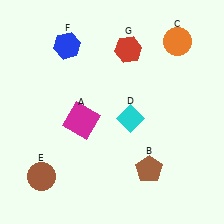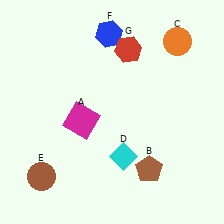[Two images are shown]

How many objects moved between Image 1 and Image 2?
2 objects moved between the two images.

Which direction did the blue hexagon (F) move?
The blue hexagon (F) moved right.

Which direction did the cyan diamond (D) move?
The cyan diamond (D) moved down.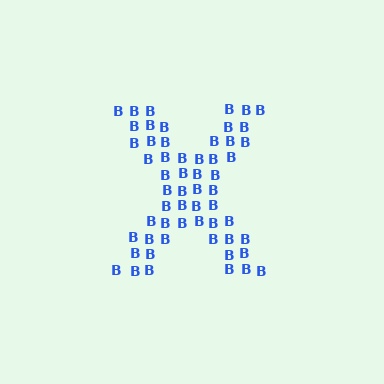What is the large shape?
The large shape is the letter X.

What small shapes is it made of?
It is made of small letter B's.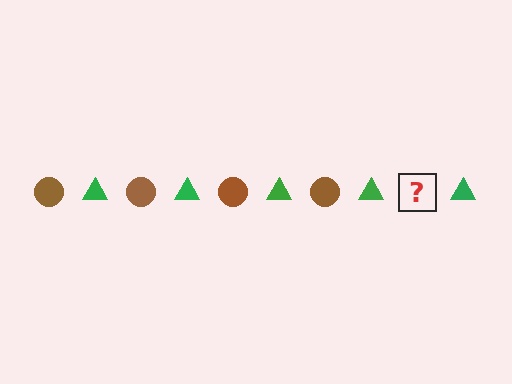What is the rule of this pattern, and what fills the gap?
The rule is that the pattern alternates between brown circle and green triangle. The gap should be filled with a brown circle.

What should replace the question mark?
The question mark should be replaced with a brown circle.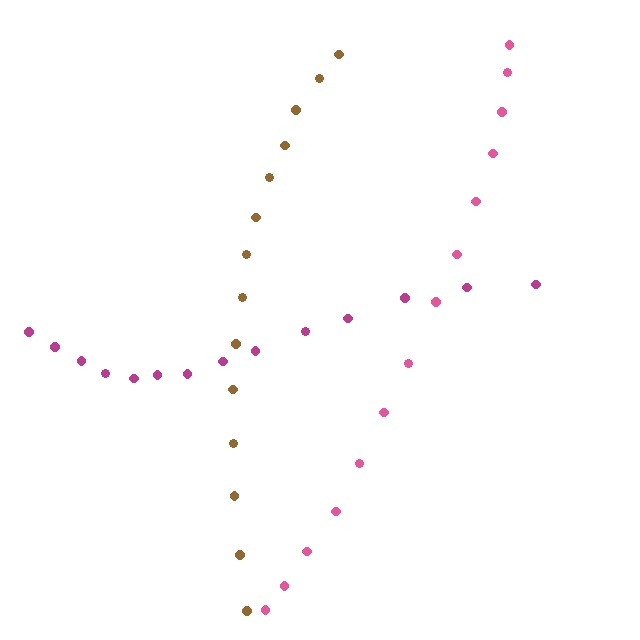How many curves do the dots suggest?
There are 3 distinct paths.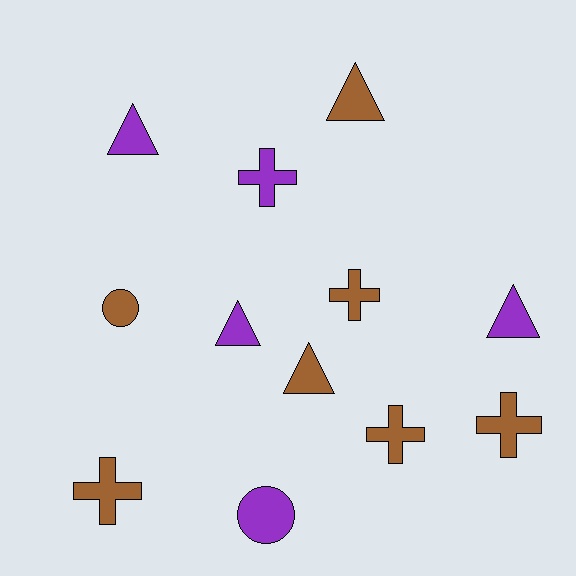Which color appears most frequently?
Brown, with 7 objects.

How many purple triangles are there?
There are 3 purple triangles.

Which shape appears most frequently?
Cross, with 5 objects.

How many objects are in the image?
There are 12 objects.